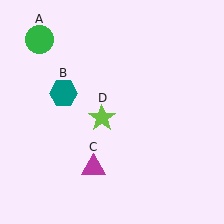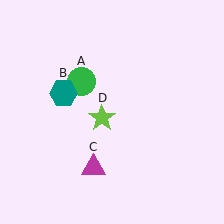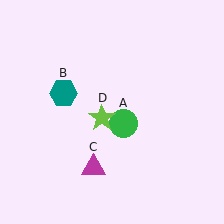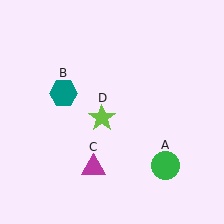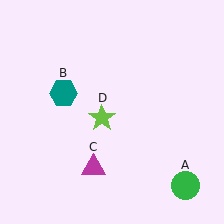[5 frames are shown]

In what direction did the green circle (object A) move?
The green circle (object A) moved down and to the right.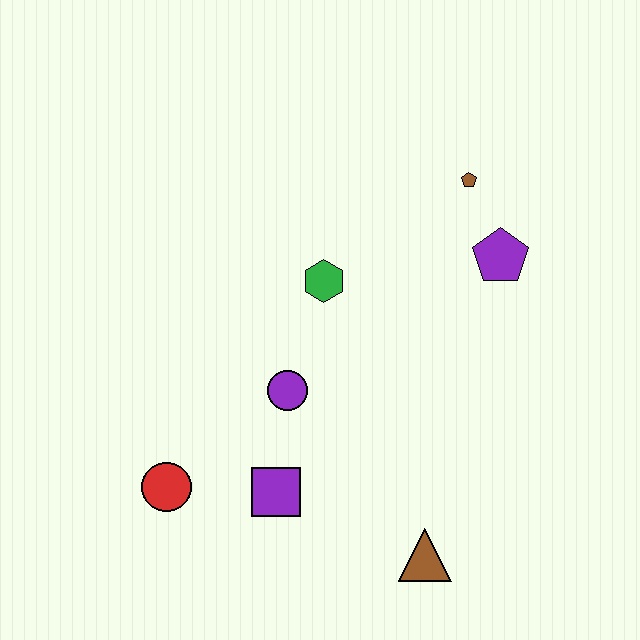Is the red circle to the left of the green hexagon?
Yes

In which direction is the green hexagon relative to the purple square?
The green hexagon is above the purple square.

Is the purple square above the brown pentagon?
No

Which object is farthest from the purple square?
The brown pentagon is farthest from the purple square.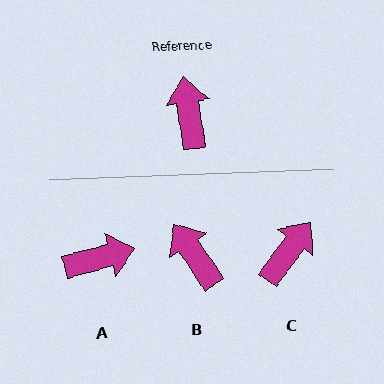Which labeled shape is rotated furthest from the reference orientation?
A, about 84 degrees away.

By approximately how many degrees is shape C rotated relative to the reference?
Approximately 45 degrees clockwise.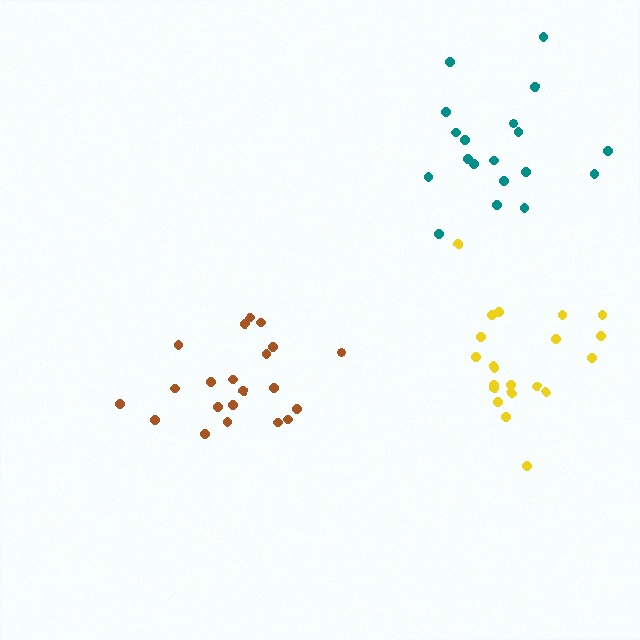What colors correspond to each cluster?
The clusters are colored: brown, yellow, teal.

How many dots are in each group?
Group 1: 21 dots, Group 2: 21 dots, Group 3: 19 dots (61 total).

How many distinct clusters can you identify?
There are 3 distinct clusters.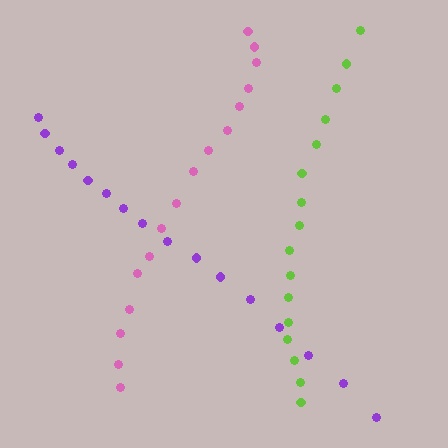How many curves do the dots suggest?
There are 3 distinct paths.